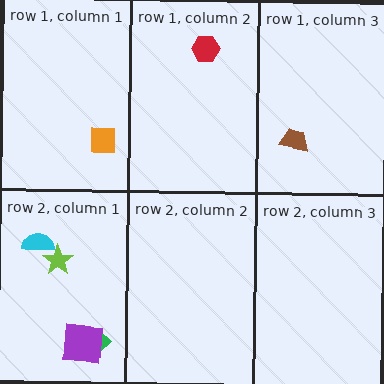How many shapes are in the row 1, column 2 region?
1.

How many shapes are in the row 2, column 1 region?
4.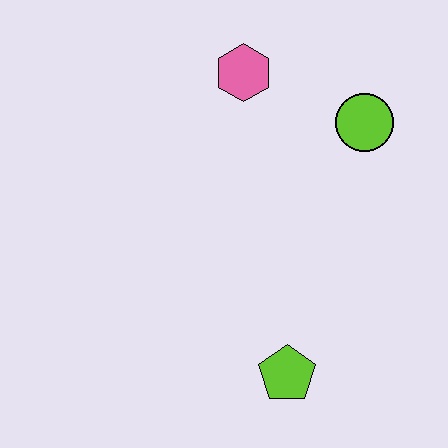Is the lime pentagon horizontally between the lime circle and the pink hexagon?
Yes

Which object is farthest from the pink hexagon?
The lime pentagon is farthest from the pink hexagon.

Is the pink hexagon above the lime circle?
Yes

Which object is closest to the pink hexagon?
The lime circle is closest to the pink hexagon.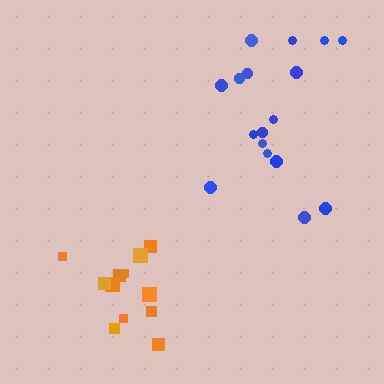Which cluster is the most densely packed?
Orange.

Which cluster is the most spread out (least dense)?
Blue.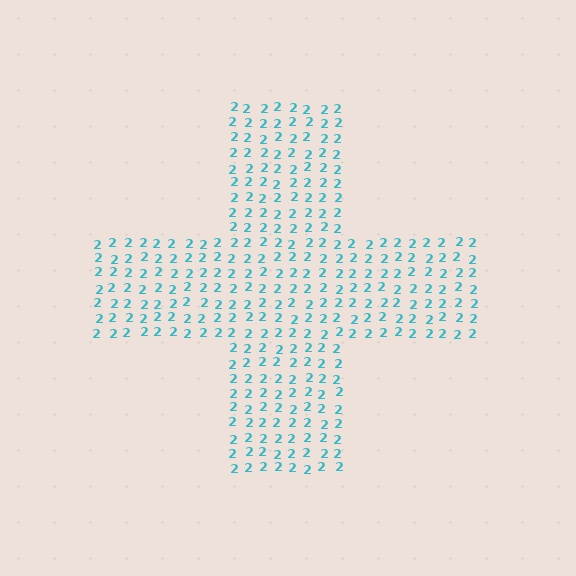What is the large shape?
The large shape is a cross.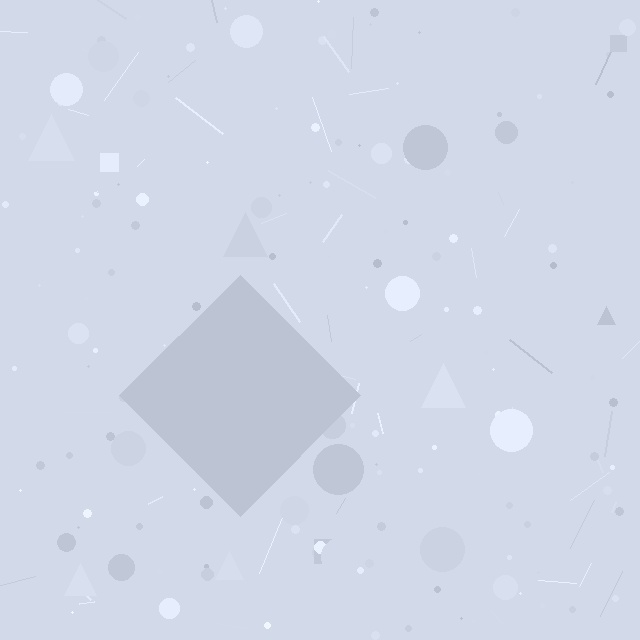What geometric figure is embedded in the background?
A diamond is embedded in the background.